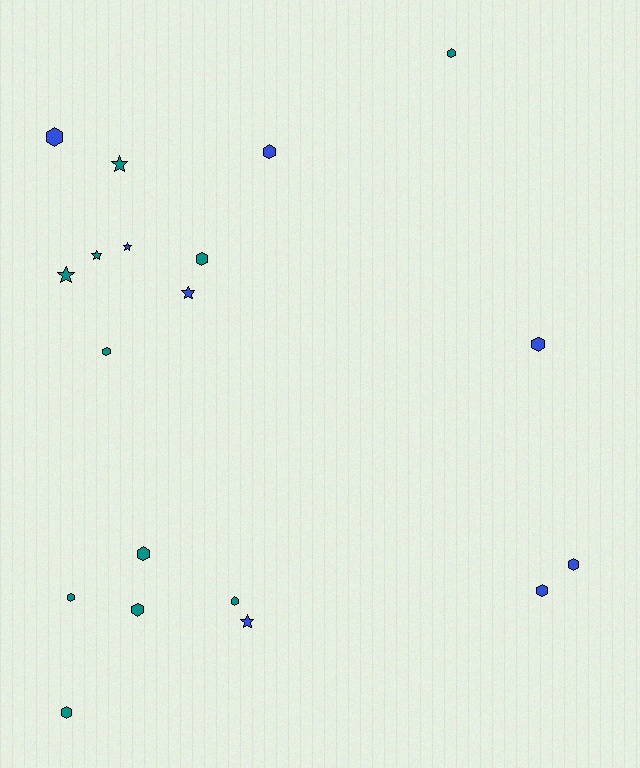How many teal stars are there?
There are 3 teal stars.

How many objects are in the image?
There are 19 objects.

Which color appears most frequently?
Teal, with 11 objects.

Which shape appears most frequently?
Hexagon, with 13 objects.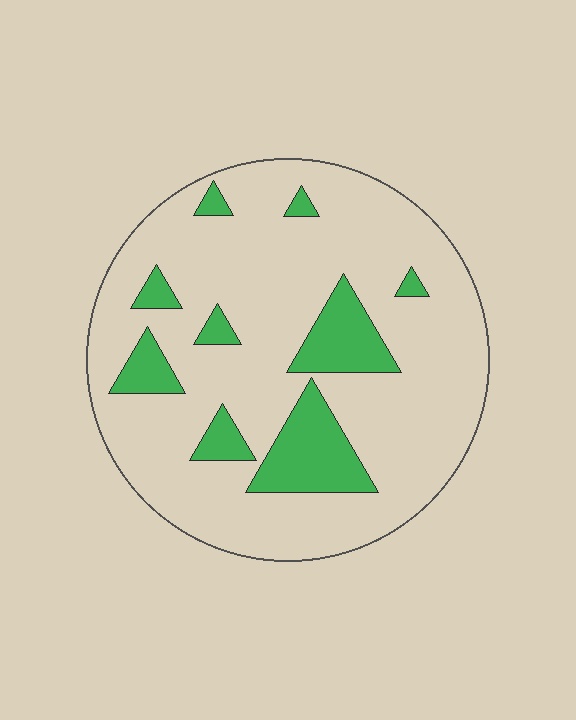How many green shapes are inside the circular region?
9.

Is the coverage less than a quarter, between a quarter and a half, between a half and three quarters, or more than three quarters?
Less than a quarter.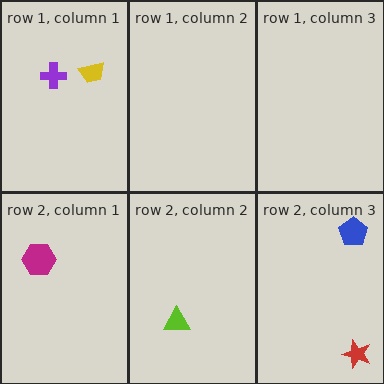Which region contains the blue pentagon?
The row 2, column 3 region.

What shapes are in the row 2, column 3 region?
The blue pentagon, the red star.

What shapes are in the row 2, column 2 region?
The lime triangle.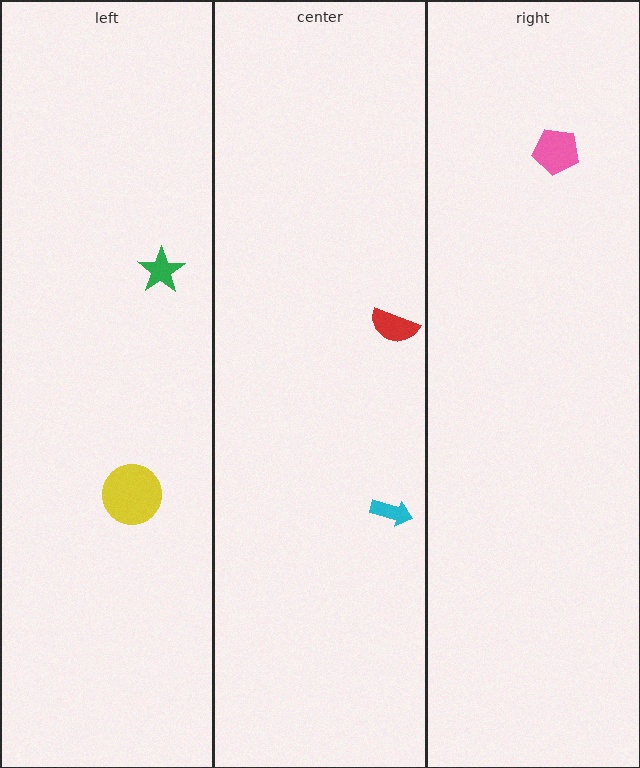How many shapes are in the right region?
1.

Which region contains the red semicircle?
The center region.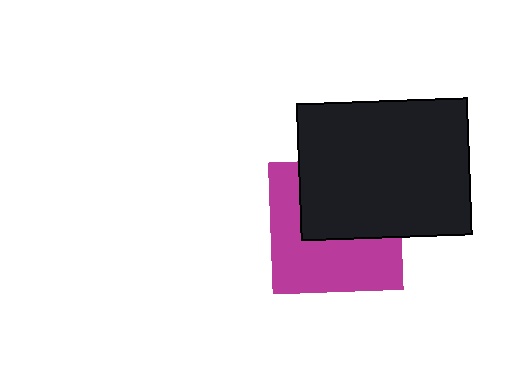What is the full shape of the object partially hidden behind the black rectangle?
The partially hidden object is a magenta square.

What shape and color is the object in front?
The object in front is a black rectangle.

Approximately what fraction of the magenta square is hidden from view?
Roughly 47% of the magenta square is hidden behind the black rectangle.